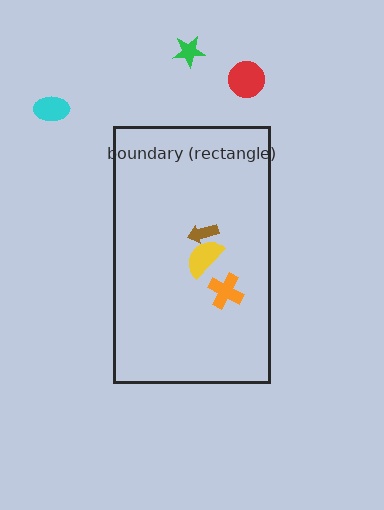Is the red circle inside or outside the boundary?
Outside.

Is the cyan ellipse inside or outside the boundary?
Outside.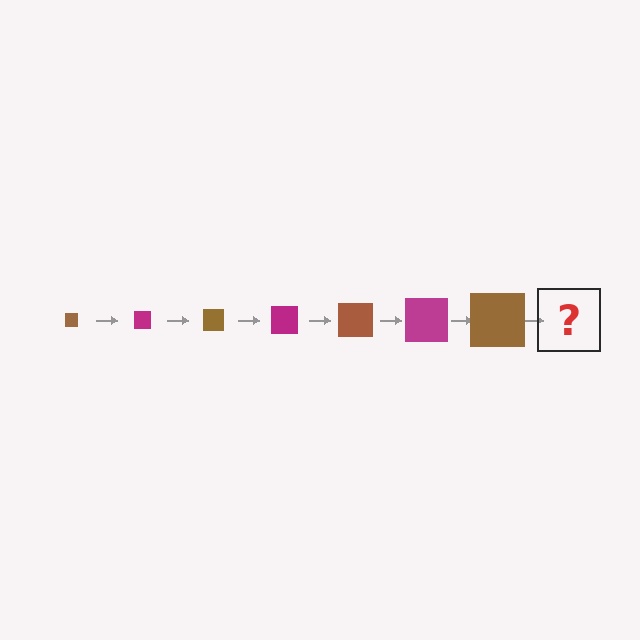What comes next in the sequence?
The next element should be a magenta square, larger than the previous one.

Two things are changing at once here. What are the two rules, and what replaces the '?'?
The two rules are that the square grows larger each step and the color cycles through brown and magenta. The '?' should be a magenta square, larger than the previous one.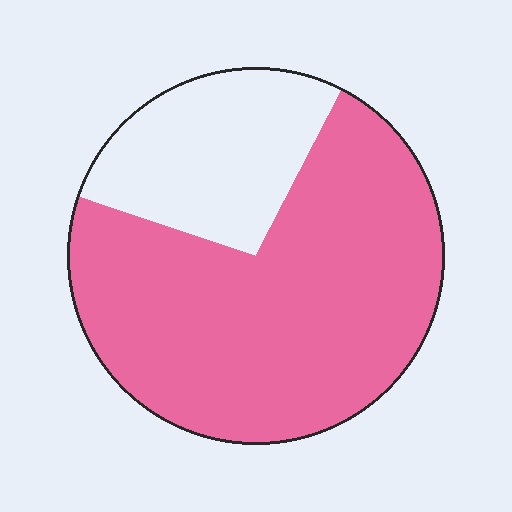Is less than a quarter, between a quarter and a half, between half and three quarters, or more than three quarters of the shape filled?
Between half and three quarters.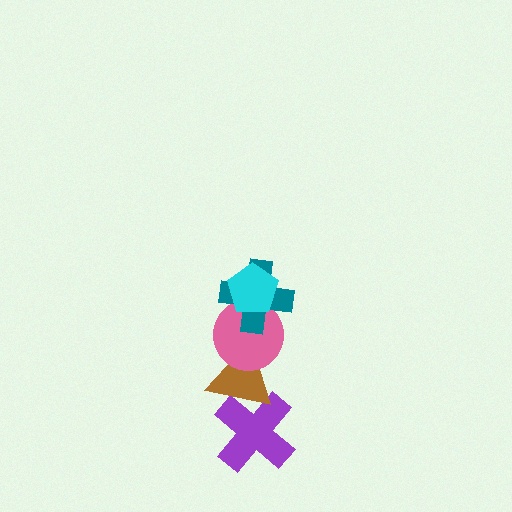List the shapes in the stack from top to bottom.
From top to bottom: the cyan pentagon, the teal cross, the pink circle, the brown triangle, the purple cross.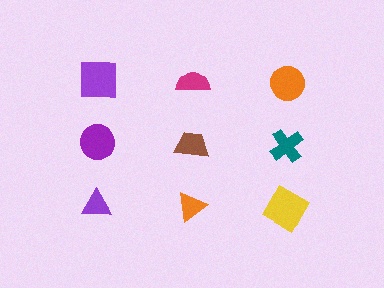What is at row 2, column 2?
A brown trapezoid.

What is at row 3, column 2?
An orange triangle.